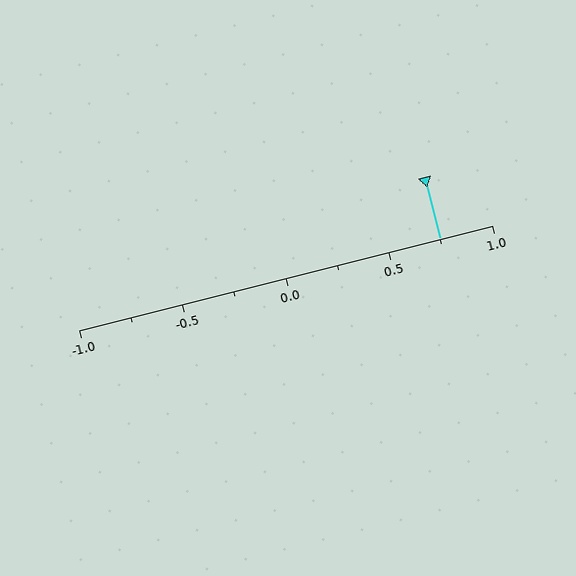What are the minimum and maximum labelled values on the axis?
The axis runs from -1.0 to 1.0.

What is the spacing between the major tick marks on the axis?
The major ticks are spaced 0.5 apart.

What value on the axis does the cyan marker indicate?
The marker indicates approximately 0.75.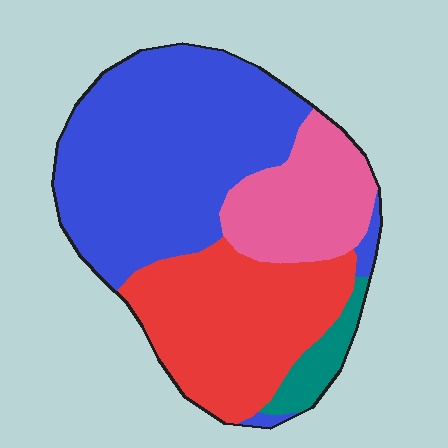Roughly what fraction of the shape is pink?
Pink covers 18% of the shape.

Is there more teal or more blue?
Blue.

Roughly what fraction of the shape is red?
Red covers 30% of the shape.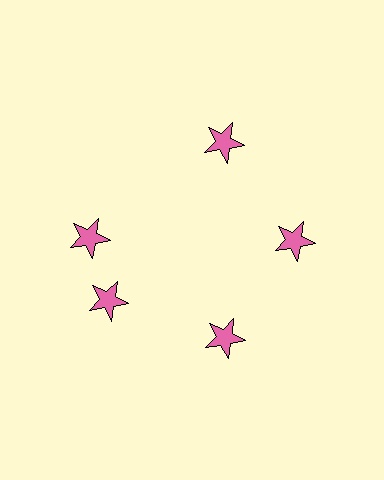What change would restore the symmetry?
The symmetry would be restored by rotating it back into even spacing with its neighbors so that all 5 stars sit at equal angles and equal distance from the center.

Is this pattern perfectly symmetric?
No. The 5 pink stars are arranged in a ring, but one element near the 10 o'clock position is rotated out of alignment along the ring, breaking the 5-fold rotational symmetry.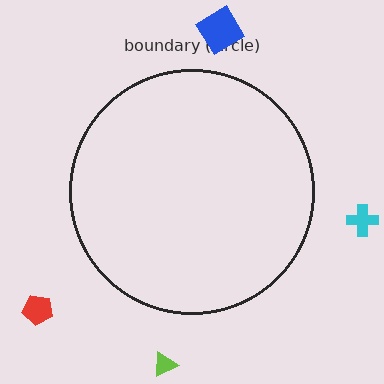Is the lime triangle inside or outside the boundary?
Outside.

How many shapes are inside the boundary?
0 inside, 4 outside.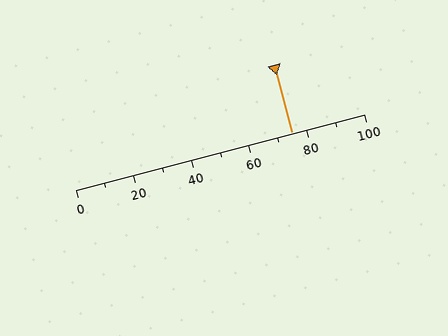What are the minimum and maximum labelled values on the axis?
The axis runs from 0 to 100.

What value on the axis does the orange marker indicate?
The marker indicates approximately 75.